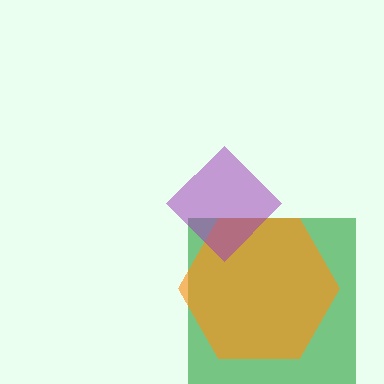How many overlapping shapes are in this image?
There are 3 overlapping shapes in the image.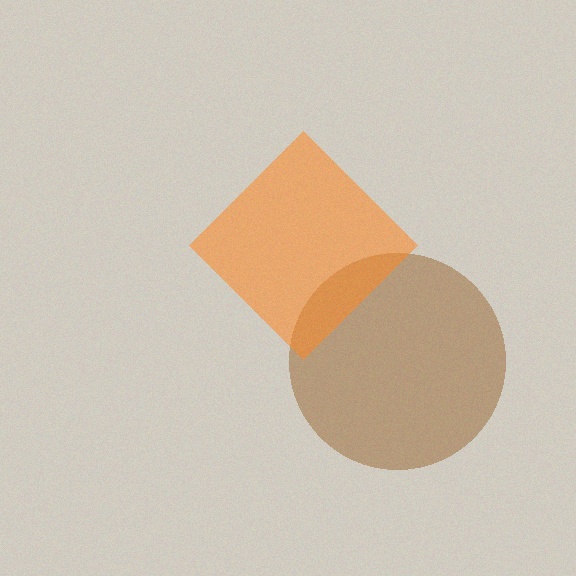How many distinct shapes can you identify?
There are 2 distinct shapes: a brown circle, an orange diamond.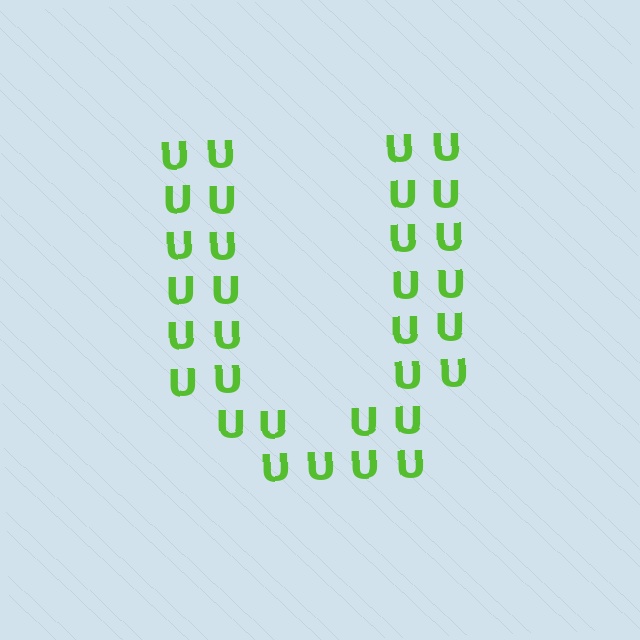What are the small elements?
The small elements are letter U's.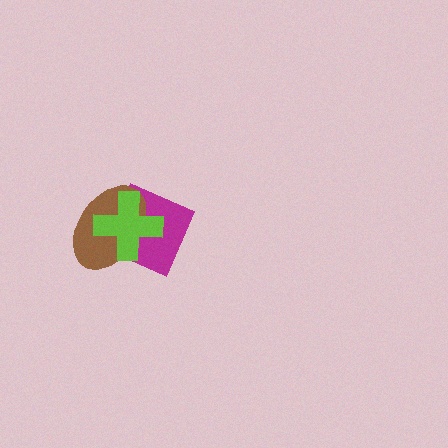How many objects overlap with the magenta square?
2 objects overlap with the magenta square.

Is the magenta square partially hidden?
Yes, it is partially covered by another shape.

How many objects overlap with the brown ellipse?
2 objects overlap with the brown ellipse.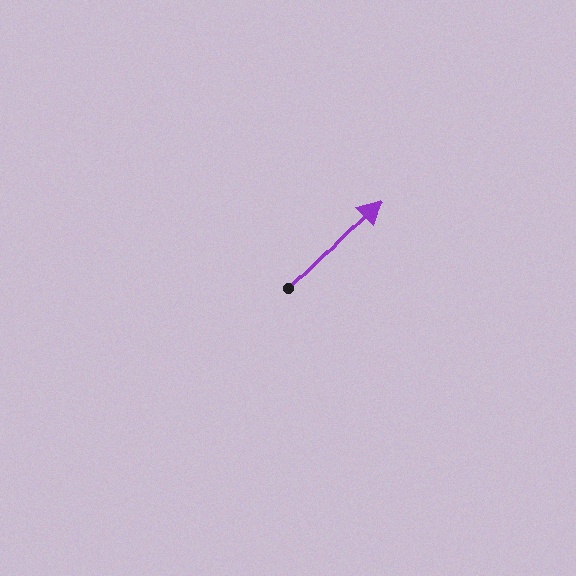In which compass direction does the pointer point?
Northeast.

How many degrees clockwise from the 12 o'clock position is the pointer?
Approximately 45 degrees.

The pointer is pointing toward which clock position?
Roughly 1 o'clock.